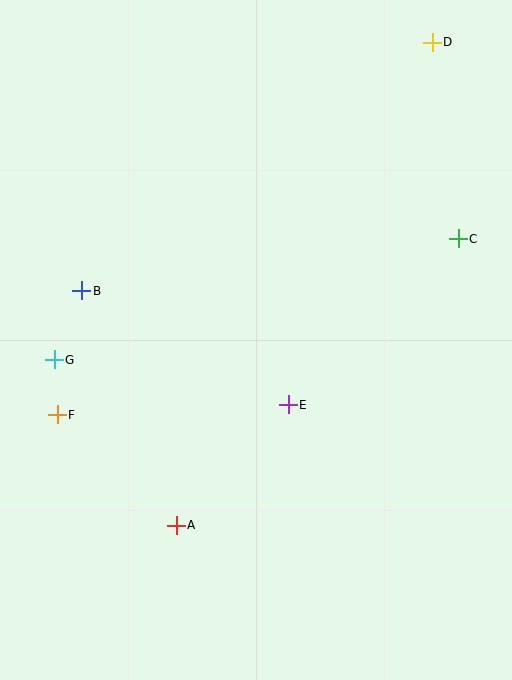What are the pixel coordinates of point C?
Point C is at (458, 239).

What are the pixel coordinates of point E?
Point E is at (288, 405).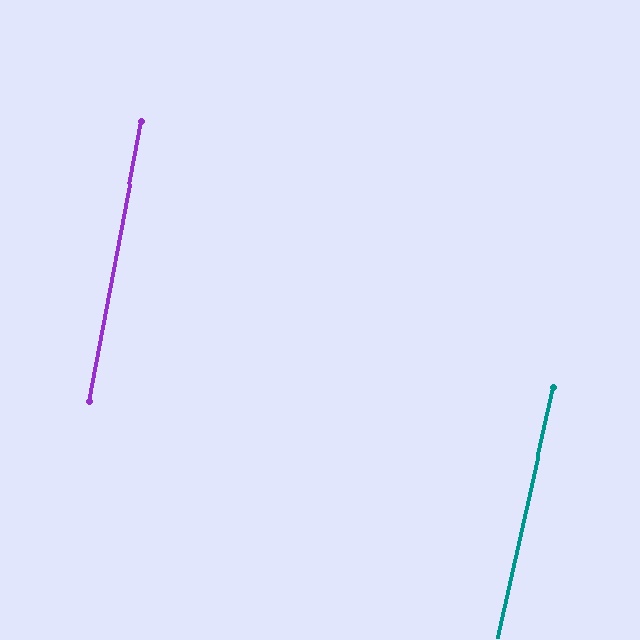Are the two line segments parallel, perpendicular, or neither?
Parallel — their directions differ by only 1.9°.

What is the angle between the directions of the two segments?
Approximately 2 degrees.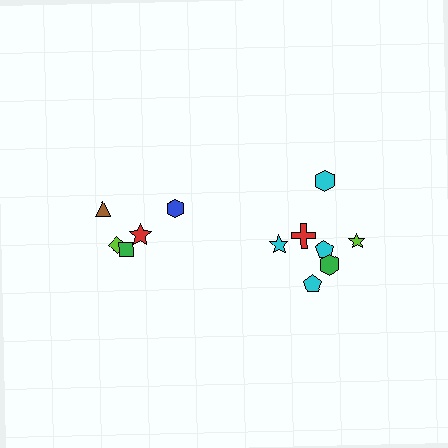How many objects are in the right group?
There are 7 objects.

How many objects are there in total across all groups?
There are 12 objects.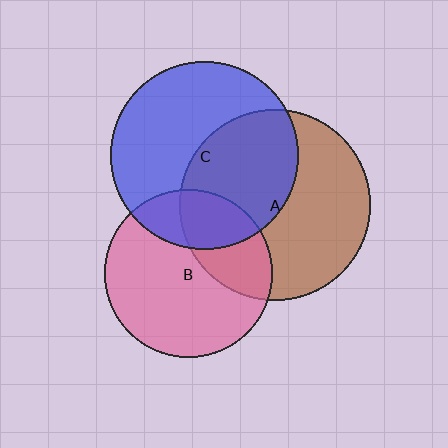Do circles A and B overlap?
Yes.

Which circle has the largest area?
Circle A (brown).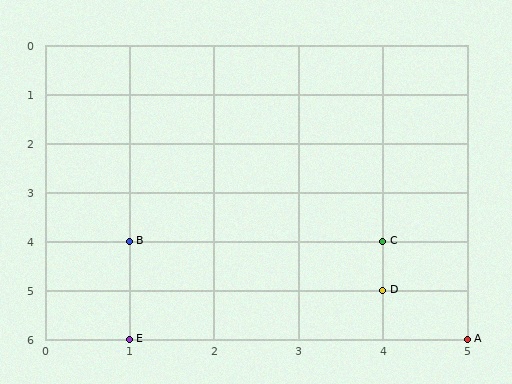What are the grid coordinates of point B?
Point B is at grid coordinates (1, 4).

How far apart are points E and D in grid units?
Points E and D are 3 columns and 1 row apart (about 3.2 grid units diagonally).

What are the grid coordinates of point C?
Point C is at grid coordinates (4, 4).